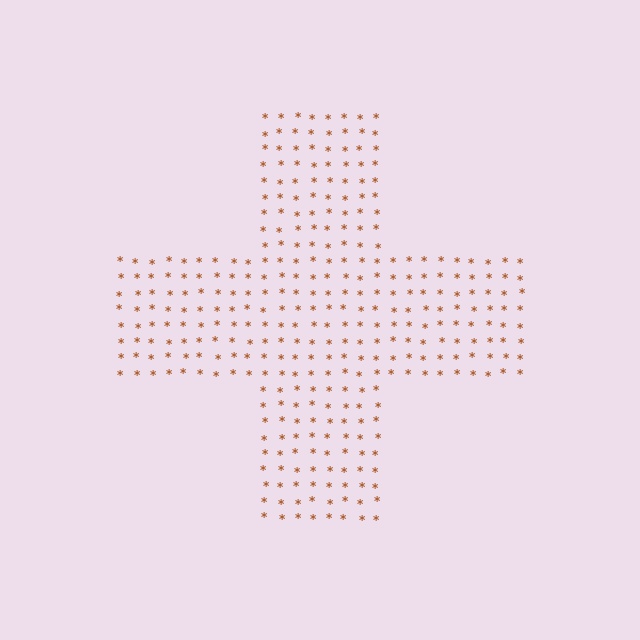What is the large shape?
The large shape is a cross.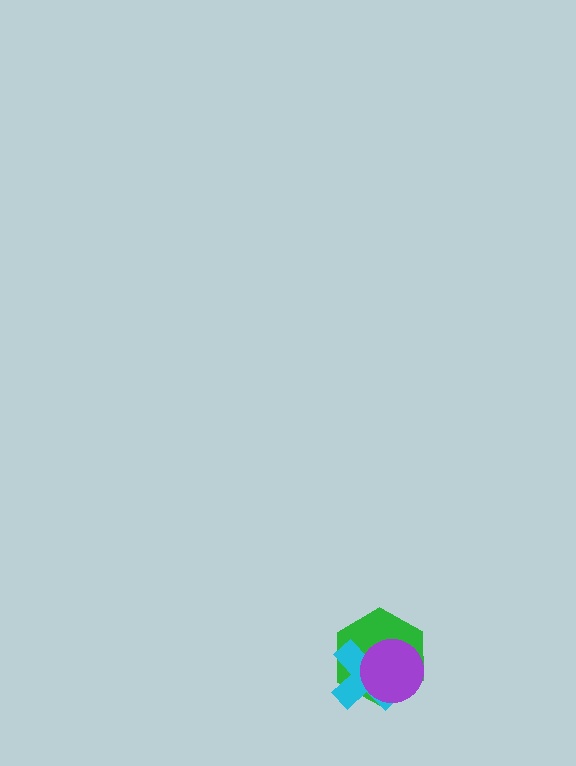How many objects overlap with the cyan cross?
2 objects overlap with the cyan cross.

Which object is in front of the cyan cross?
The purple circle is in front of the cyan cross.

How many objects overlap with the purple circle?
2 objects overlap with the purple circle.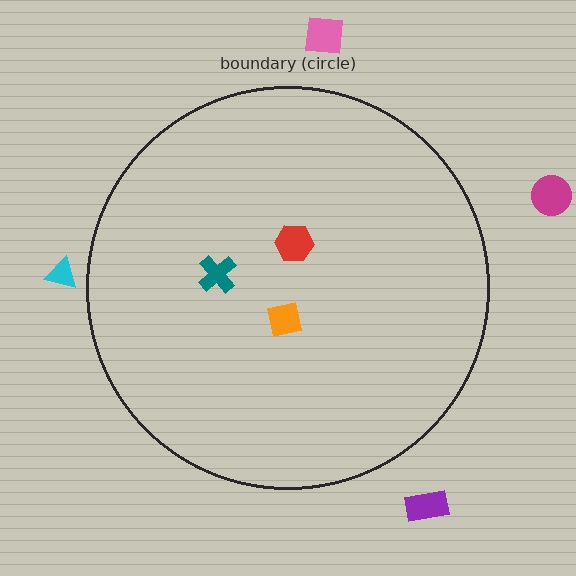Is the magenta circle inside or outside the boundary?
Outside.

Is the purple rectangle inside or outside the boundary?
Outside.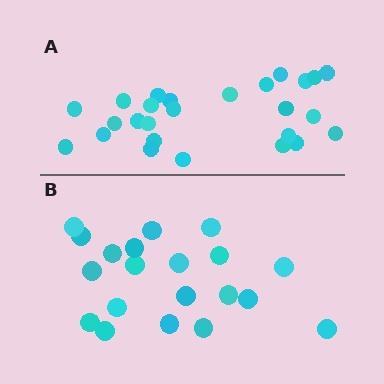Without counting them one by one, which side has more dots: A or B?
Region A (the top region) has more dots.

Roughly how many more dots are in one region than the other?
Region A has about 6 more dots than region B.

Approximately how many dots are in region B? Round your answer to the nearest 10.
About 20 dots.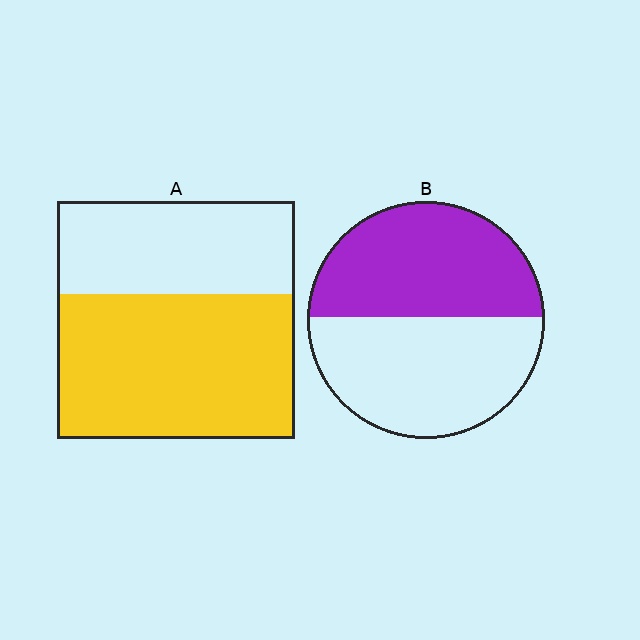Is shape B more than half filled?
Roughly half.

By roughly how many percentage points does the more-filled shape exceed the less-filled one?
By roughly 15 percentage points (A over B).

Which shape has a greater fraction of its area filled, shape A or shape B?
Shape A.